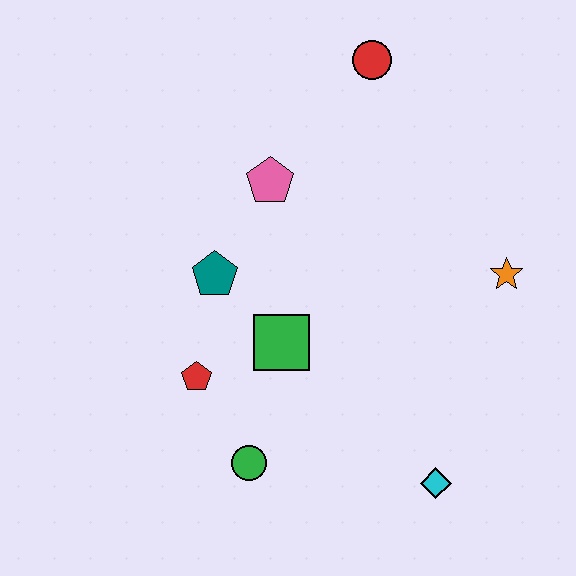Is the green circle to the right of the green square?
No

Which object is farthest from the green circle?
The red circle is farthest from the green circle.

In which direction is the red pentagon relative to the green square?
The red pentagon is to the left of the green square.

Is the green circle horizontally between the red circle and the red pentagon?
Yes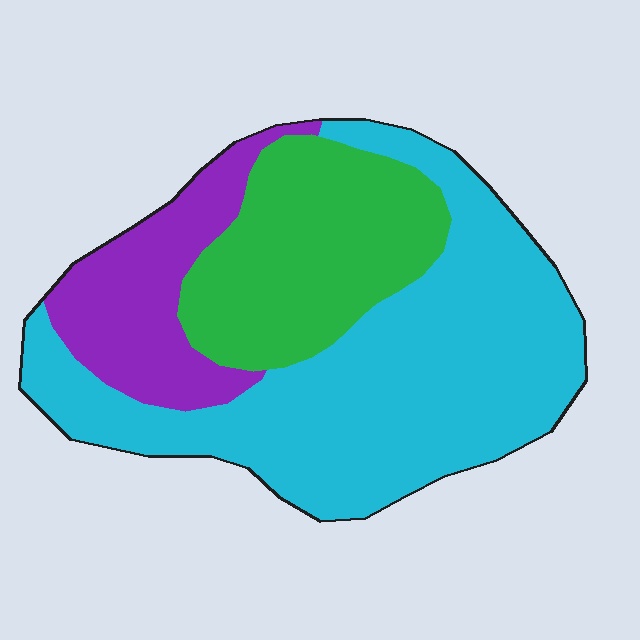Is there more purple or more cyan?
Cyan.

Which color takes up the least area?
Purple, at roughly 20%.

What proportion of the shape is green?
Green covers 27% of the shape.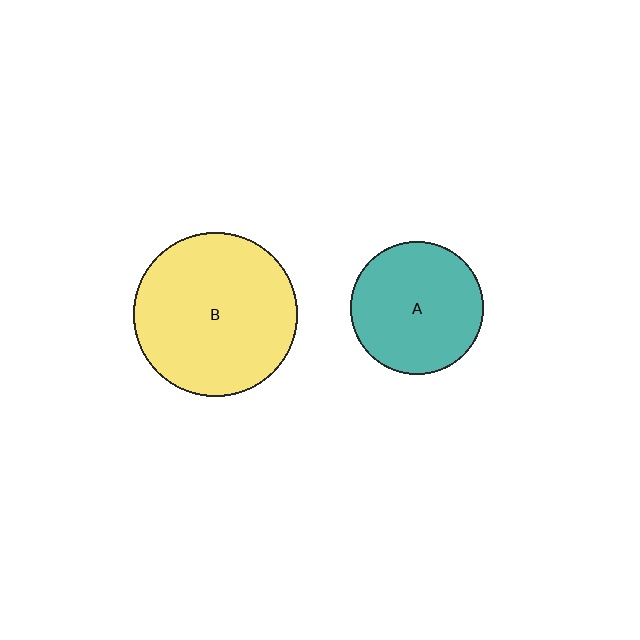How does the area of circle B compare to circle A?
Approximately 1.5 times.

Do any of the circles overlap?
No, none of the circles overlap.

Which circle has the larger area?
Circle B (yellow).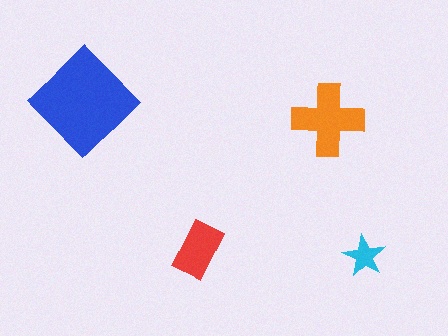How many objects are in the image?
There are 4 objects in the image.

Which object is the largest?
The blue diamond.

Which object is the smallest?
The cyan star.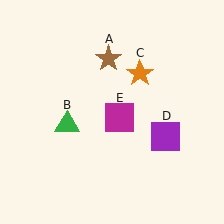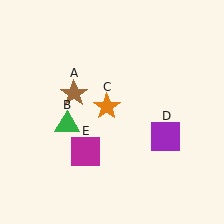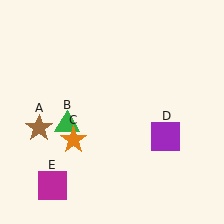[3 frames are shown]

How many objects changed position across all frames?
3 objects changed position: brown star (object A), orange star (object C), magenta square (object E).